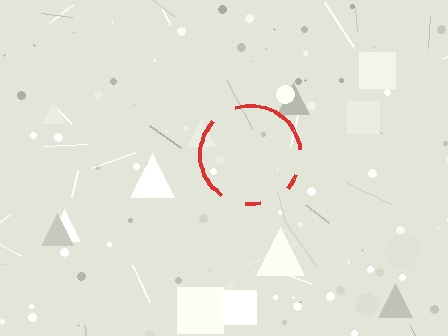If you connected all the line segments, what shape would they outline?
They would outline a circle.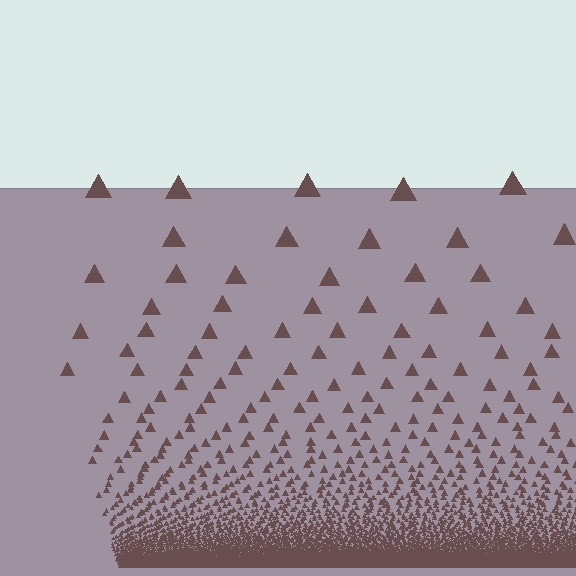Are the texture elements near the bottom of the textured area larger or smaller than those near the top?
Smaller. The gradient is inverted — elements near the bottom are smaller and denser.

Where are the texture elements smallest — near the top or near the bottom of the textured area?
Near the bottom.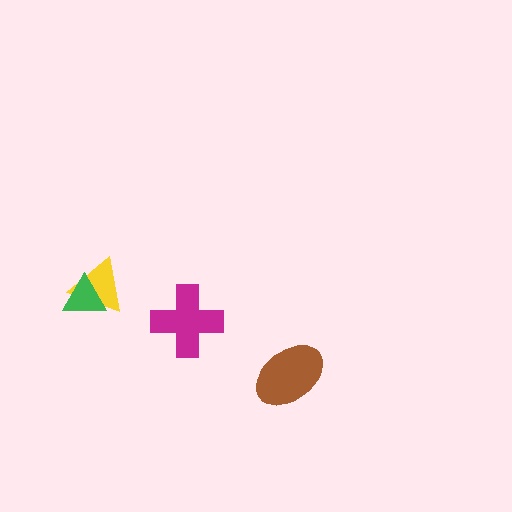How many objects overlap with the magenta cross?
0 objects overlap with the magenta cross.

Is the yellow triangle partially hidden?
Yes, it is partially covered by another shape.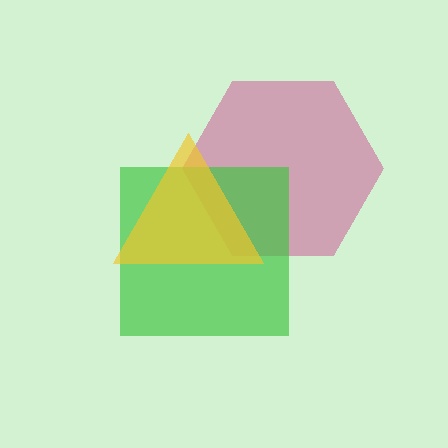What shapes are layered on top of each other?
The layered shapes are: a magenta hexagon, a green square, a yellow triangle.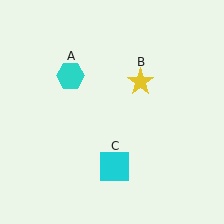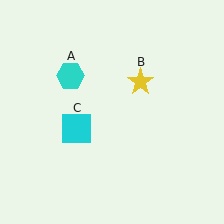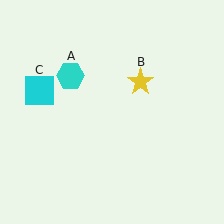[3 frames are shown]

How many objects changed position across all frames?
1 object changed position: cyan square (object C).